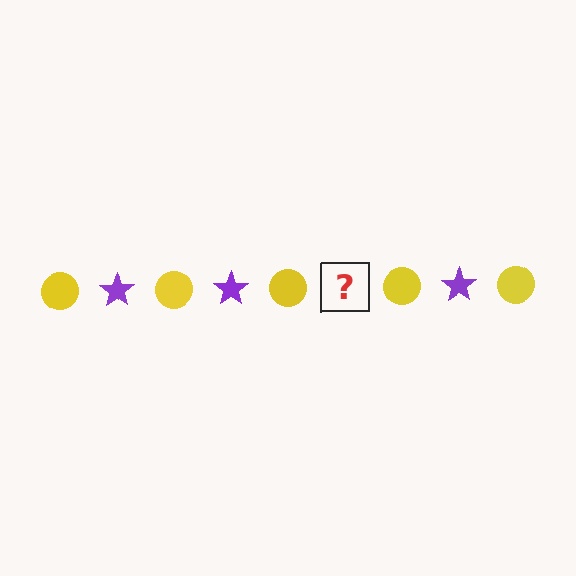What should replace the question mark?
The question mark should be replaced with a purple star.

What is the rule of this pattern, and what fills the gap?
The rule is that the pattern alternates between yellow circle and purple star. The gap should be filled with a purple star.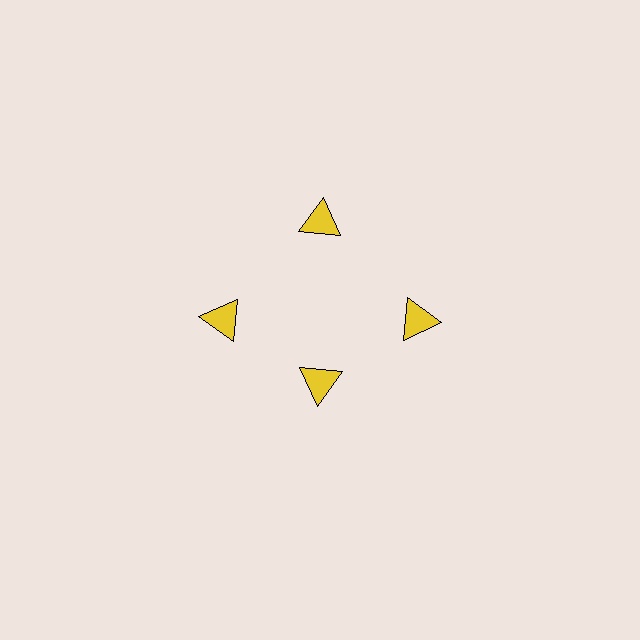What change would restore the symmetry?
The symmetry would be restored by moving it outward, back onto the ring so that all 4 triangles sit at equal angles and equal distance from the center.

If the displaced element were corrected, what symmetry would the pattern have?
It would have 4-fold rotational symmetry — the pattern would map onto itself every 90 degrees.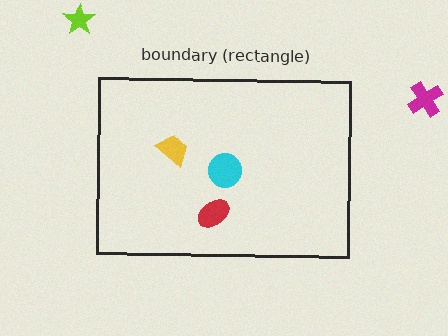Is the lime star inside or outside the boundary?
Outside.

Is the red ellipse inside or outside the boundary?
Inside.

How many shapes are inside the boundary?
3 inside, 2 outside.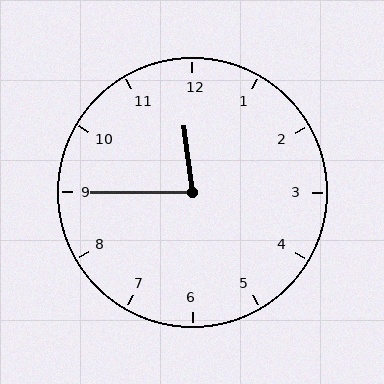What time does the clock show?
11:45.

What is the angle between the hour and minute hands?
Approximately 82 degrees.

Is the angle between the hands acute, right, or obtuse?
It is acute.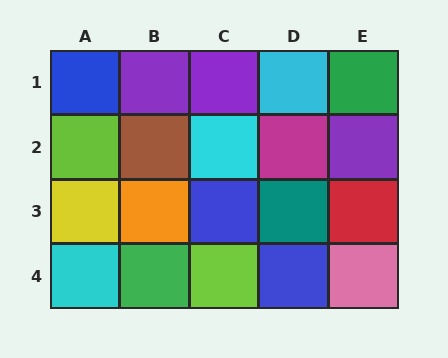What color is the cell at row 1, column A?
Blue.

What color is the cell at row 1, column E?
Green.